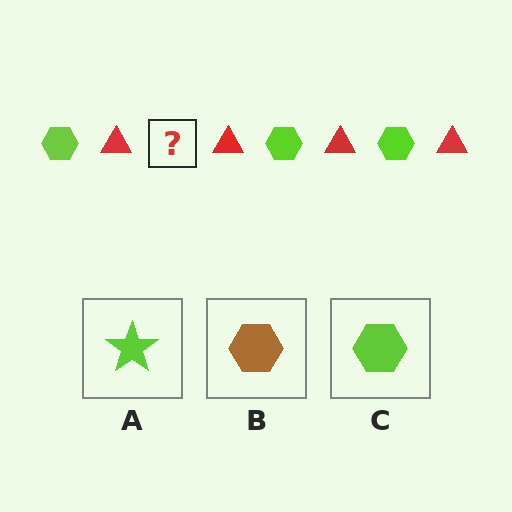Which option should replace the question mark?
Option C.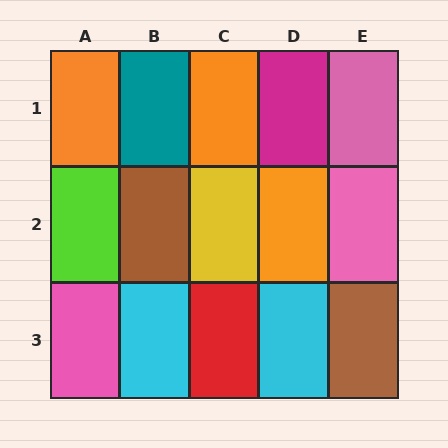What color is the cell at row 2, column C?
Yellow.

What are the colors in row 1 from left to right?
Orange, teal, orange, magenta, pink.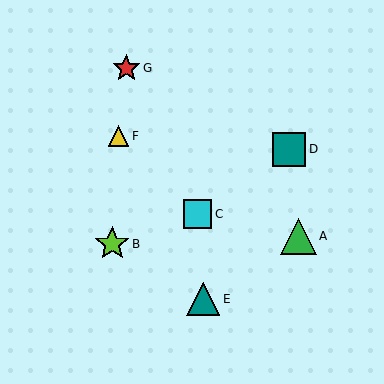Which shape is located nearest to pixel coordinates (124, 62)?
The red star (labeled G) at (126, 68) is nearest to that location.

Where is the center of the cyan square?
The center of the cyan square is at (198, 214).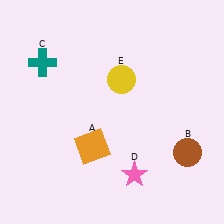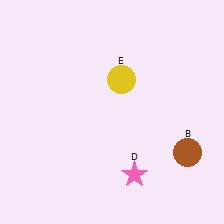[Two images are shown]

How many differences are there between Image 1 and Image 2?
There are 2 differences between the two images.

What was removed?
The teal cross (C), the orange square (A) were removed in Image 2.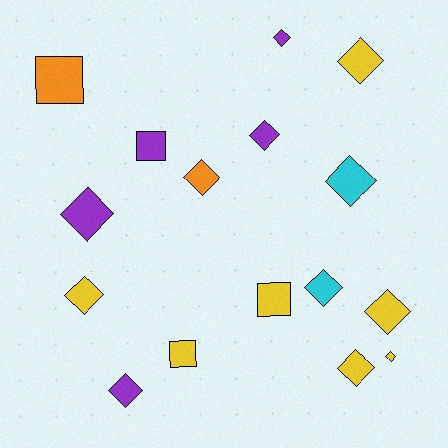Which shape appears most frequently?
Diamond, with 12 objects.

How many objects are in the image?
There are 16 objects.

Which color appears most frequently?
Yellow, with 7 objects.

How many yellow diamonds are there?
There are 5 yellow diamonds.